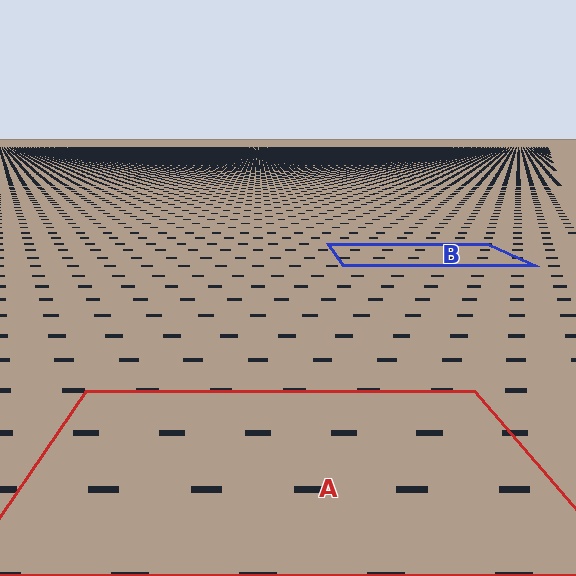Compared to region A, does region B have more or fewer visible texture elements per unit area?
Region B has more texture elements per unit area — they are packed more densely because it is farther away.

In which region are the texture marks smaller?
The texture marks are smaller in region B, because it is farther away.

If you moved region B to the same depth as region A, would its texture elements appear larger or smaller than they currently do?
They would appear larger. At a closer depth, the same texture elements are projected at a bigger on-screen size.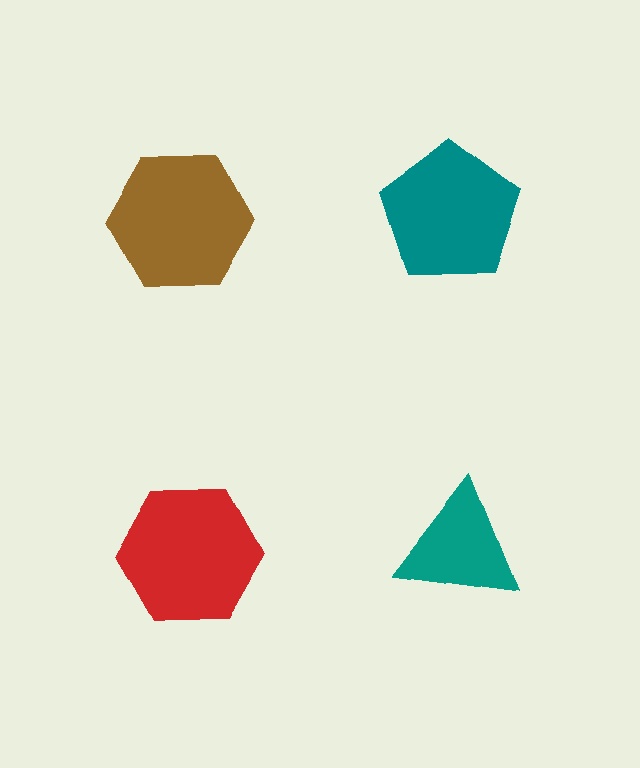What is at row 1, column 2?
A teal pentagon.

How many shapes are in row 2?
2 shapes.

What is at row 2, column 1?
A red hexagon.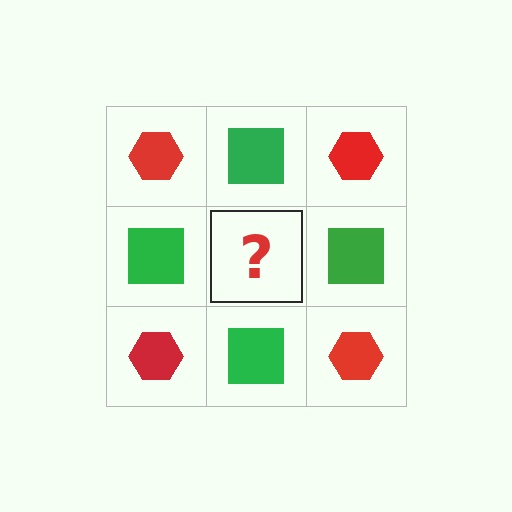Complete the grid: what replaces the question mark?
The question mark should be replaced with a red hexagon.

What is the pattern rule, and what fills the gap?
The rule is that it alternates red hexagon and green square in a checkerboard pattern. The gap should be filled with a red hexagon.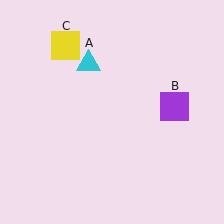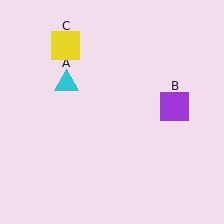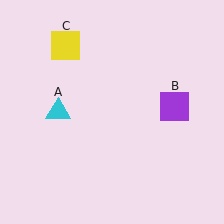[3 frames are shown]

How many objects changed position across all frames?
1 object changed position: cyan triangle (object A).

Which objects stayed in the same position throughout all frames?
Purple square (object B) and yellow square (object C) remained stationary.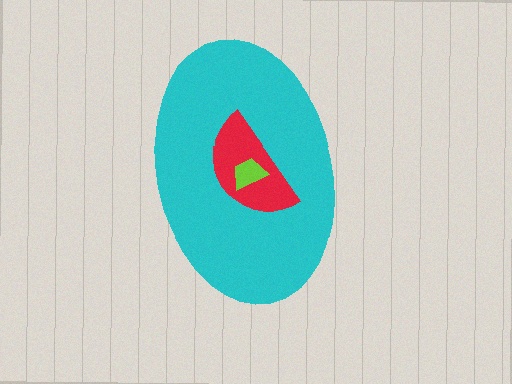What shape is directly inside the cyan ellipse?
The red semicircle.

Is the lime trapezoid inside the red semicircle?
Yes.